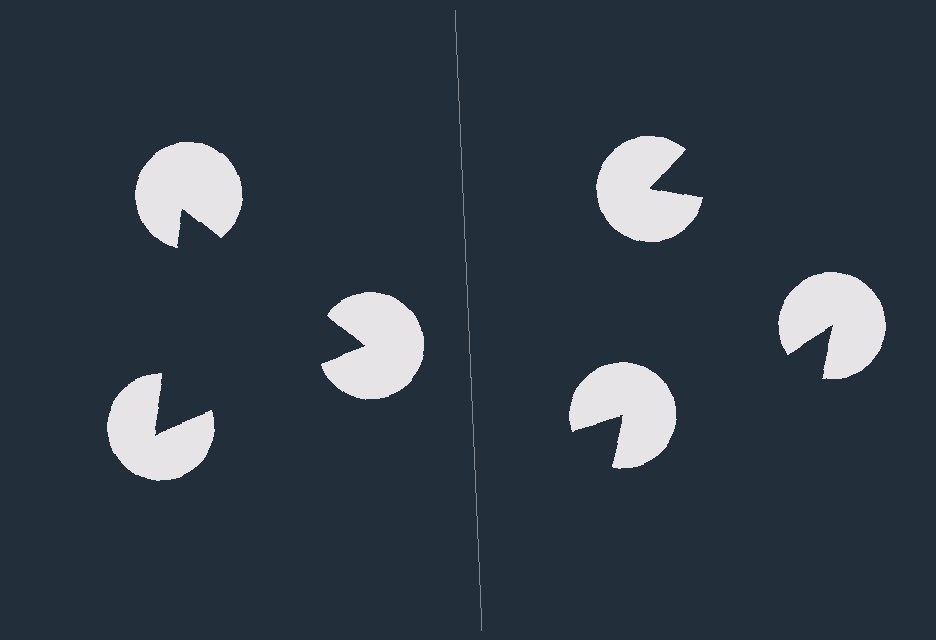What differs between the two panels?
The pac-man discs are positioned identically on both sides; only the wedge orientations differ. On the left they align to a triangle; on the right they are misaligned.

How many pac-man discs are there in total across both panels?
6 — 3 on each side.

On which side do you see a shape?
An illusory triangle appears on the left side. On the right side the wedge cuts are rotated, so no coherent shape forms.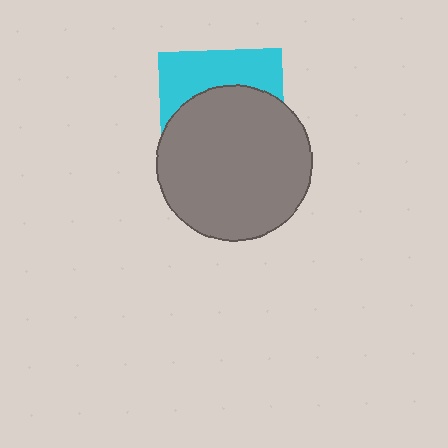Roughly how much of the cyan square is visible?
A small part of it is visible (roughly 37%).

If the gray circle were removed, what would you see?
You would see the complete cyan square.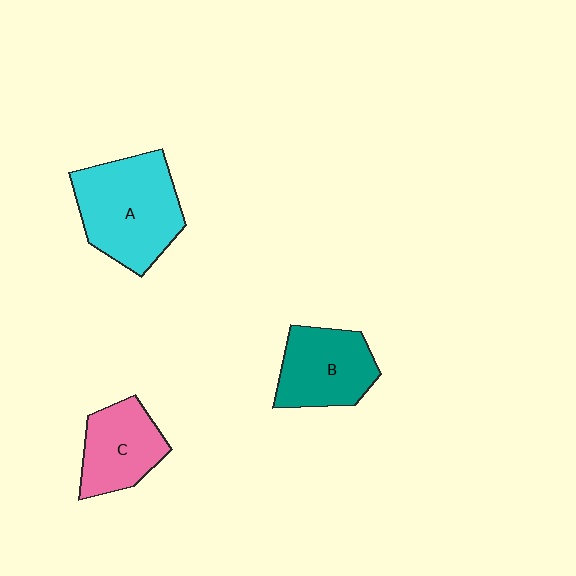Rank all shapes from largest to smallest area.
From largest to smallest: A (cyan), B (teal), C (pink).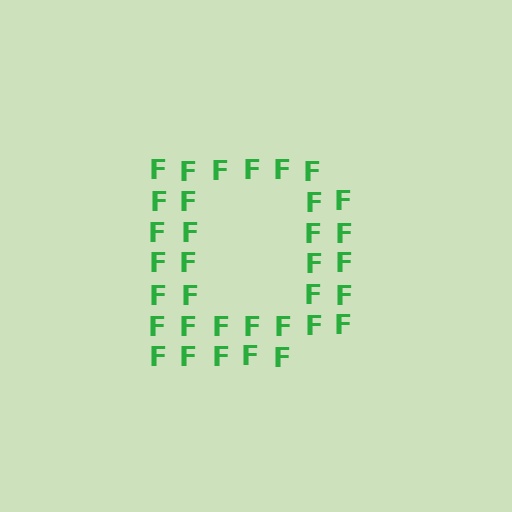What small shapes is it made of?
It is made of small letter F's.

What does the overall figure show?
The overall figure shows the letter D.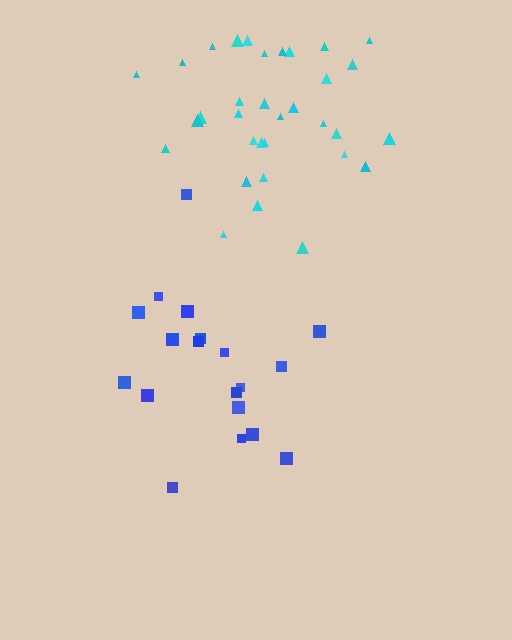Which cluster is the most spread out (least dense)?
Blue.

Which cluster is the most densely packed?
Cyan.